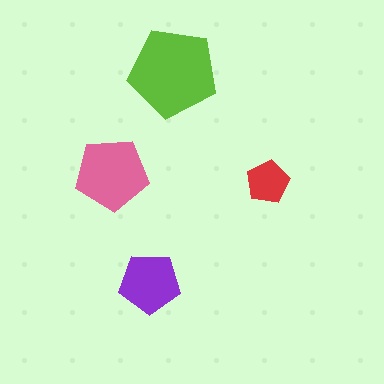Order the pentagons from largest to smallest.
the lime one, the pink one, the purple one, the red one.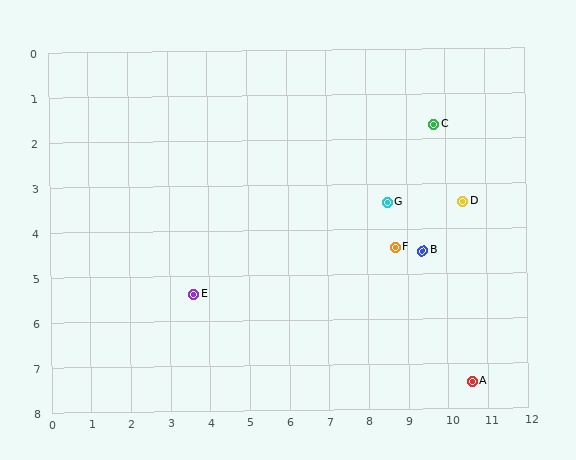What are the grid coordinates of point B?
Point B is at approximately (9.4, 4.5).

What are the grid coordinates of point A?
Point A is at approximately (10.6, 7.4).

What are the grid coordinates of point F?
Point F is at approximately (8.7, 4.4).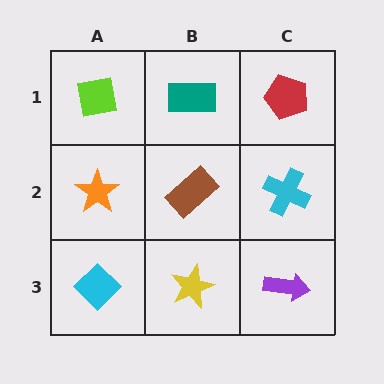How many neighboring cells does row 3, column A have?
2.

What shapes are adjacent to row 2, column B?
A teal rectangle (row 1, column B), a yellow star (row 3, column B), an orange star (row 2, column A), a cyan cross (row 2, column C).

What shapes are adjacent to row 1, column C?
A cyan cross (row 2, column C), a teal rectangle (row 1, column B).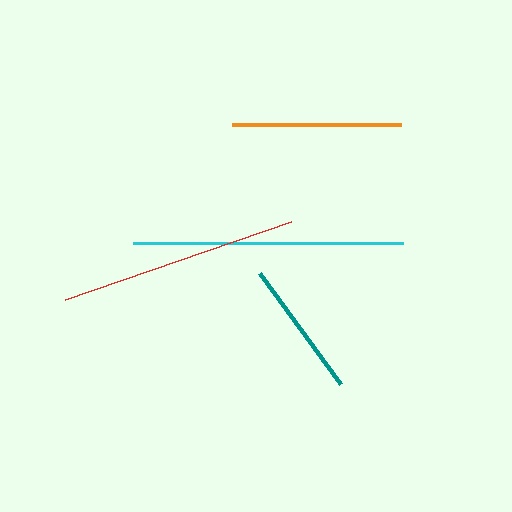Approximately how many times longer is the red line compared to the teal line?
The red line is approximately 1.7 times the length of the teal line.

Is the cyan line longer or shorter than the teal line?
The cyan line is longer than the teal line.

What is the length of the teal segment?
The teal segment is approximately 138 pixels long.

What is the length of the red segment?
The red segment is approximately 239 pixels long.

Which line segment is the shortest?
The teal line is the shortest at approximately 138 pixels.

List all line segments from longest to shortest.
From longest to shortest: cyan, red, orange, teal.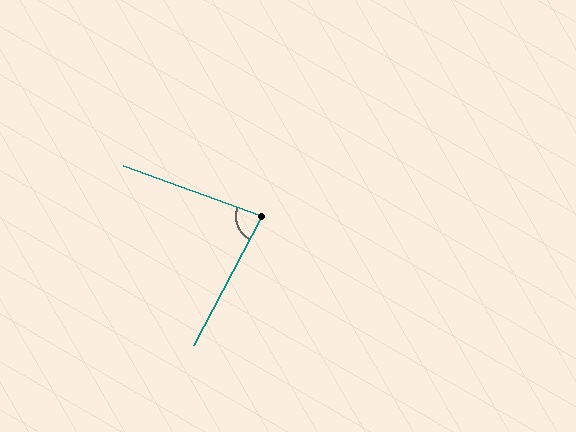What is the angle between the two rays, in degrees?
Approximately 82 degrees.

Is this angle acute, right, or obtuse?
It is acute.